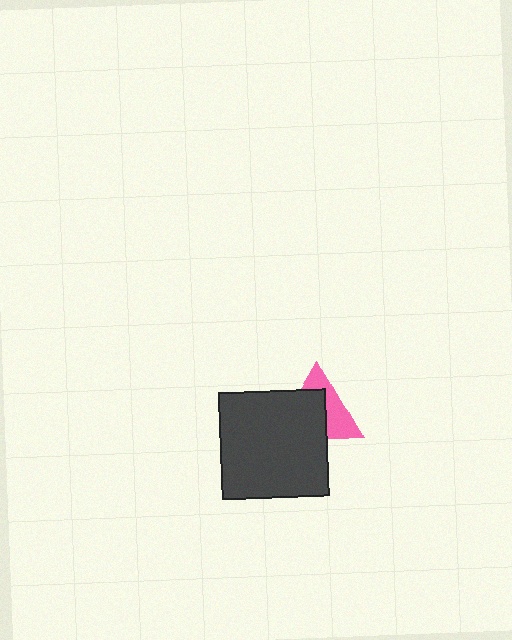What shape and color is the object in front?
The object in front is a dark gray square.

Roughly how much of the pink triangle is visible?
A small part of it is visible (roughly 44%).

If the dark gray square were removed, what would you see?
You would see the complete pink triangle.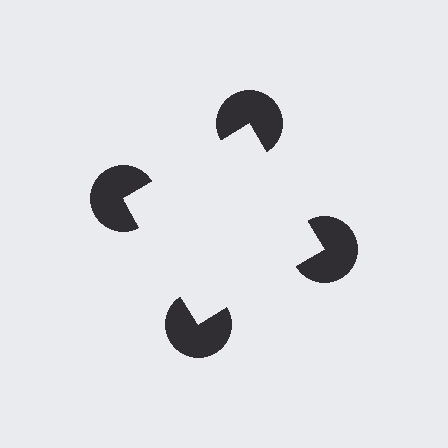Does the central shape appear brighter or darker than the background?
It typically appears slightly brighter than the background, even though no actual brightness change is drawn.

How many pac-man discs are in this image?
There are 4 — one at each vertex of the illusory square.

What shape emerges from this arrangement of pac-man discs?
An illusory square — its edges are inferred from the aligned wedge cuts in the pac-man discs, not physically drawn.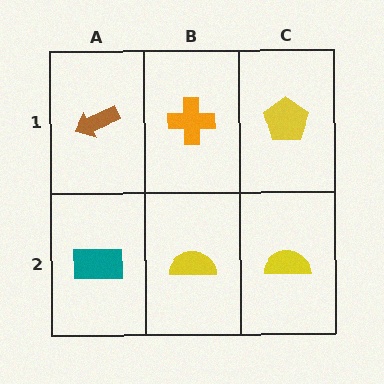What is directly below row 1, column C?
A yellow semicircle.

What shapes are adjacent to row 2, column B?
An orange cross (row 1, column B), a teal rectangle (row 2, column A), a yellow semicircle (row 2, column C).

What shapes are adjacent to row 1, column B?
A yellow semicircle (row 2, column B), a brown arrow (row 1, column A), a yellow pentagon (row 1, column C).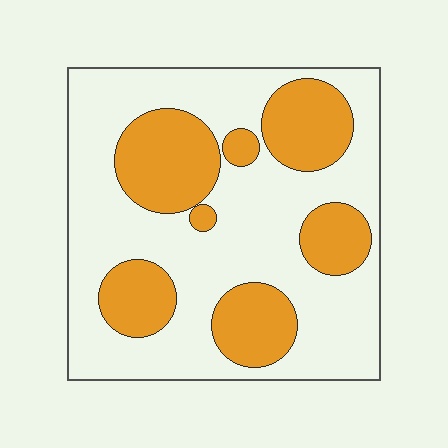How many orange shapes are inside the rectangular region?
7.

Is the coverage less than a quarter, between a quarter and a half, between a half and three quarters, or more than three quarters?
Between a quarter and a half.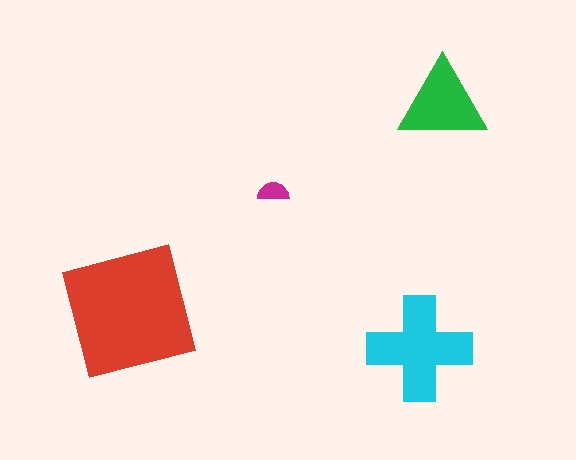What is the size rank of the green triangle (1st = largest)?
3rd.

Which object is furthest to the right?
The green triangle is rightmost.